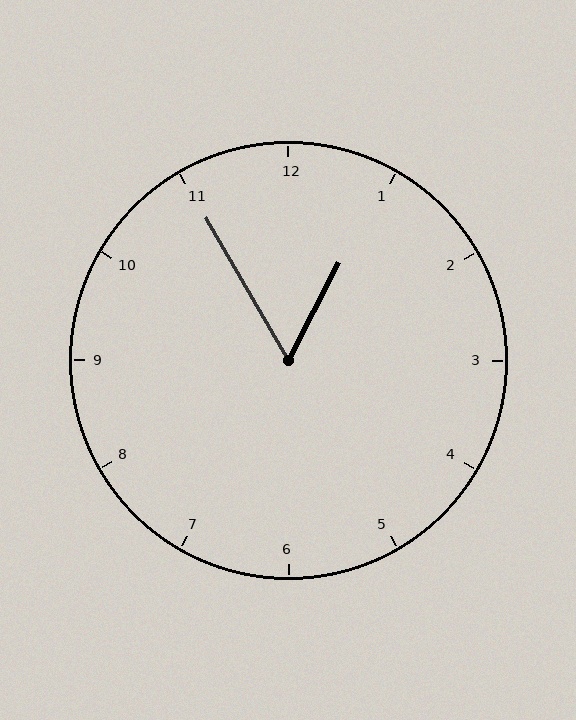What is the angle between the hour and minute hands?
Approximately 58 degrees.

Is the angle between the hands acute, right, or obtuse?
It is acute.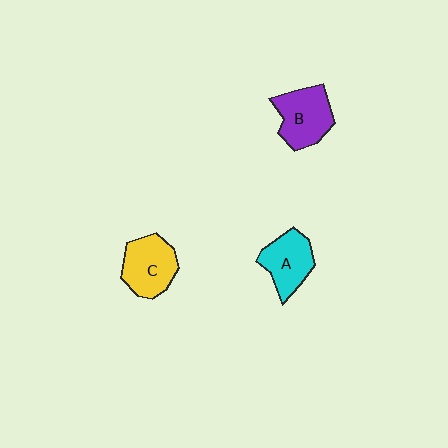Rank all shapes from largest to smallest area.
From largest to smallest: B (purple), C (yellow), A (cyan).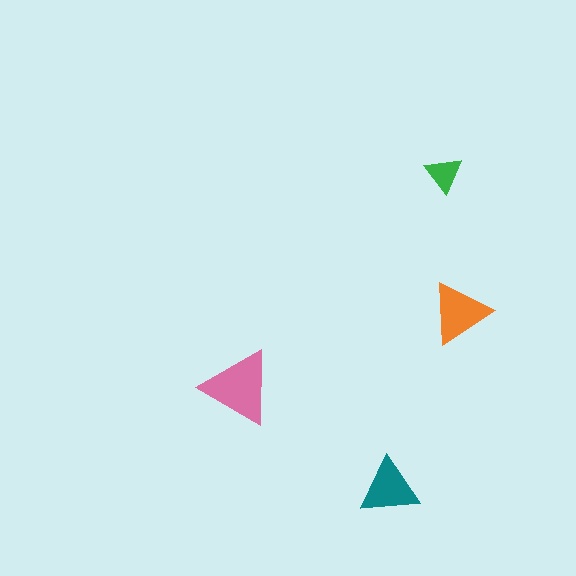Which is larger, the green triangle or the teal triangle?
The teal one.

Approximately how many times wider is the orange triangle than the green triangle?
About 1.5 times wider.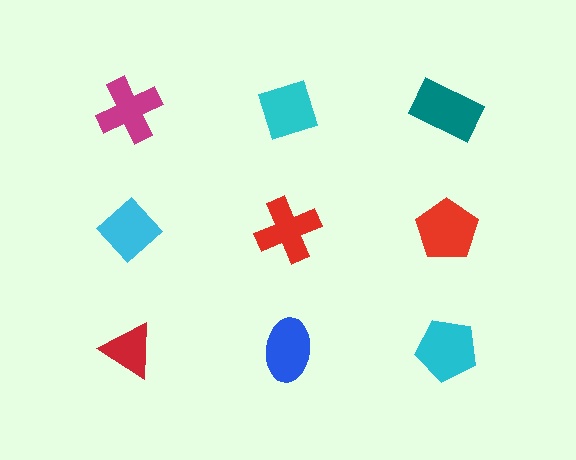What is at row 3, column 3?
A cyan pentagon.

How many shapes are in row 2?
3 shapes.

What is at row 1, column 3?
A teal rectangle.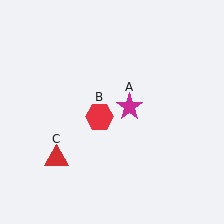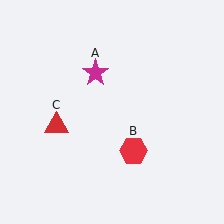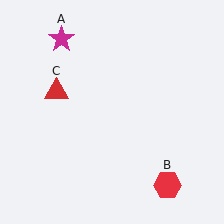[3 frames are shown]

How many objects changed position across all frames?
3 objects changed position: magenta star (object A), red hexagon (object B), red triangle (object C).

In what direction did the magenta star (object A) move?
The magenta star (object A) moved up and to the left.